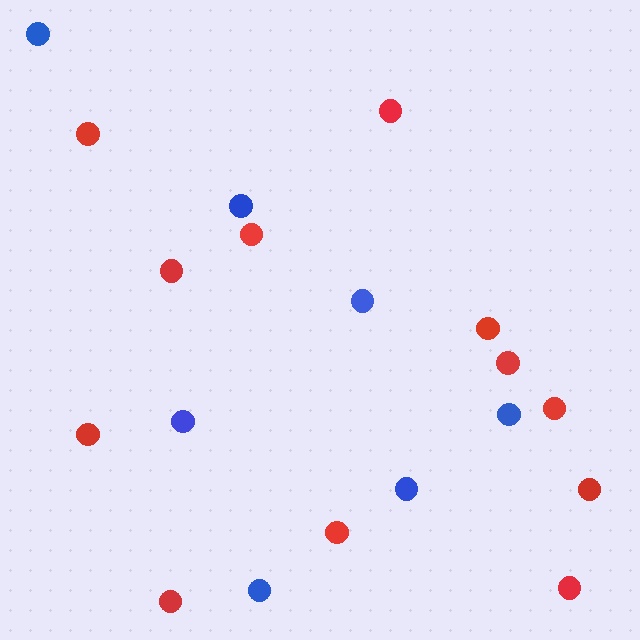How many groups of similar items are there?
There are 2 groups: one group of blue circles (7) and one group of red circles (12).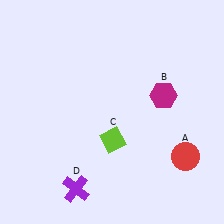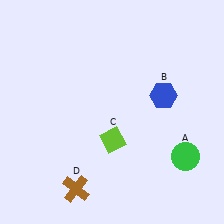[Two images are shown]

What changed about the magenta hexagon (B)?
In Image 1, B is magenta. In Image 2, it changed to blue.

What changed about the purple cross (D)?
In Image 1, D is purple. In Image 2, it changed to brown.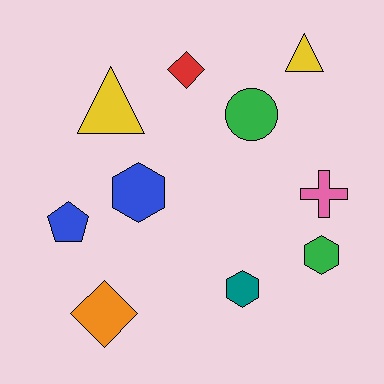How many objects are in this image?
There are 10 objects.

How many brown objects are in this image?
There are no brown objects.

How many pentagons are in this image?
There is 1 pentagon.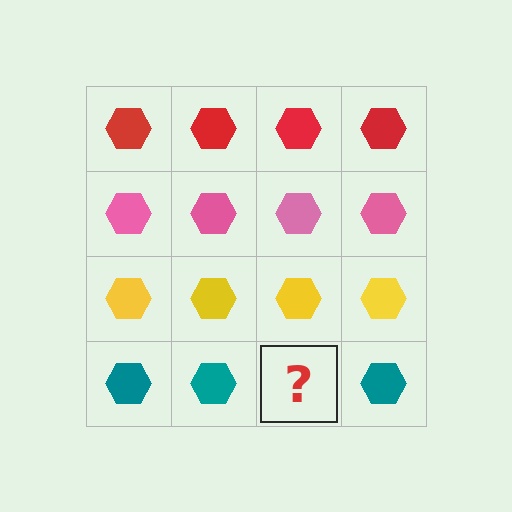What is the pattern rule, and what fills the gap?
The rule is that each row has a consistent color. The gap should be filled with a teal hexagon.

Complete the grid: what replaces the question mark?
The question mark should be replaced with a teal hexagon.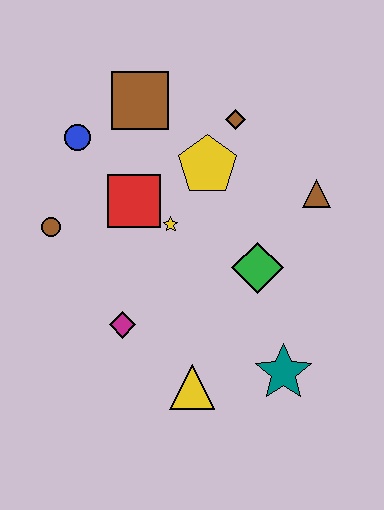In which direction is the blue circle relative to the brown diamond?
The blue circle is to the left of the brown diamond.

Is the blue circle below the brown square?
Yes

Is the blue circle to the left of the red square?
Yes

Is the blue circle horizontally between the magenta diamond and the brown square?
No